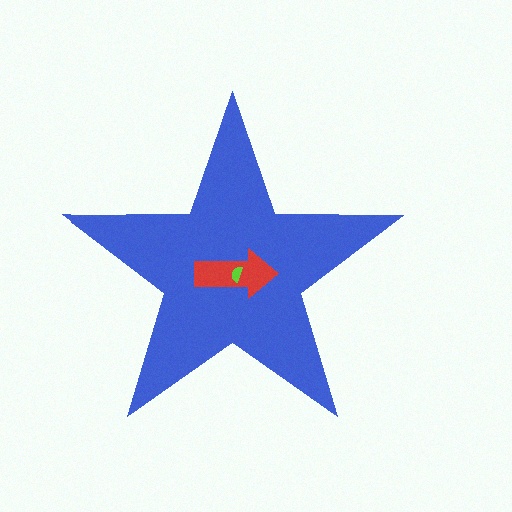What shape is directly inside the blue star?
The red arrow.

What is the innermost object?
The lime semicircle.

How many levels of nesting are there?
3.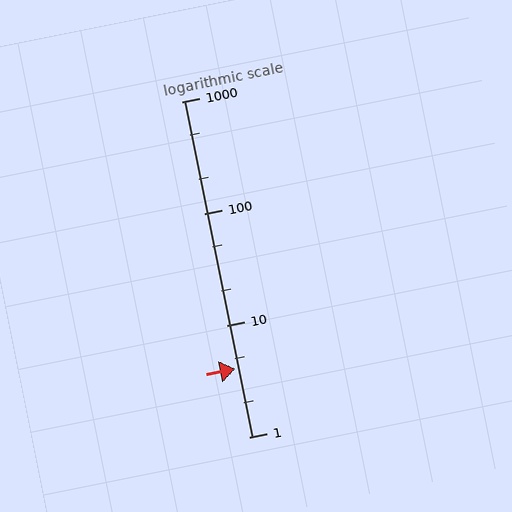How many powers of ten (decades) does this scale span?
The scale spans 3 decades, from 1 to 1000.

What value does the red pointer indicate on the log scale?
The pointer indicates approximately 4.1.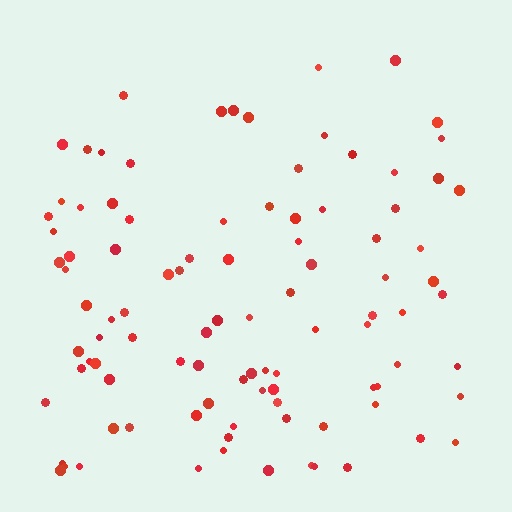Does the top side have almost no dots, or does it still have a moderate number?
Still a moderate number, just noticeably fewer than the bottom.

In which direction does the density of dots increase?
From top to bottom, with the bottom side densest.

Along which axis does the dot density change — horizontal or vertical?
Vertical.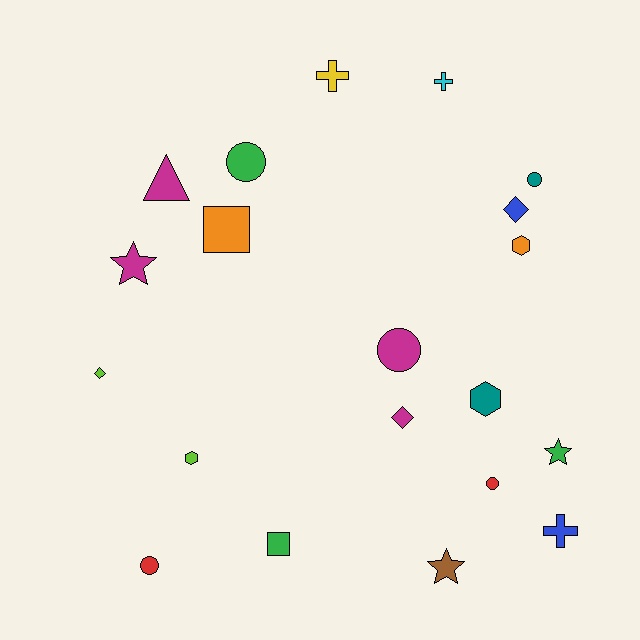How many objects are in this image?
There are 20 objects.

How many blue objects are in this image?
There are 2 blue objects.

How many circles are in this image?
There are 5 circles.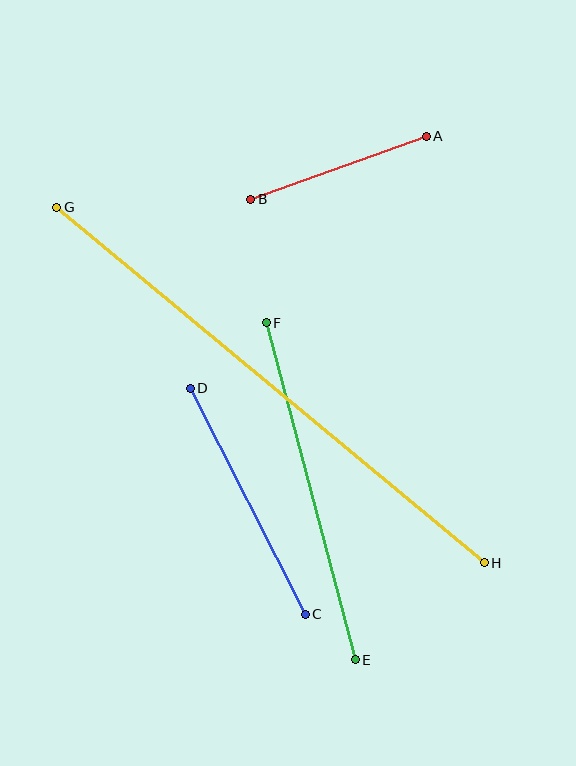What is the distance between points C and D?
The distance is approximately 254 pixels.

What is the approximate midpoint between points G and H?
The midpoint is at approximately (271, 385) pixels.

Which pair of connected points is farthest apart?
Points G and H are farthest apart.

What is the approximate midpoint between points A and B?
The midpoint is at approximately (339, 168) pixels.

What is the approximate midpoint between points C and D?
The midpoint is at approximately (248, 501) pixels.